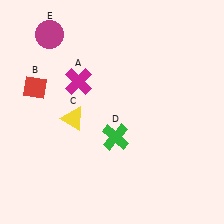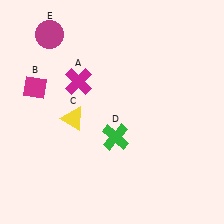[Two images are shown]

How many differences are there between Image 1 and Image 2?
There is 1 difference between the two images.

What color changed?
The diamond (B) changed from red in Image 1 to magenta in Image 2.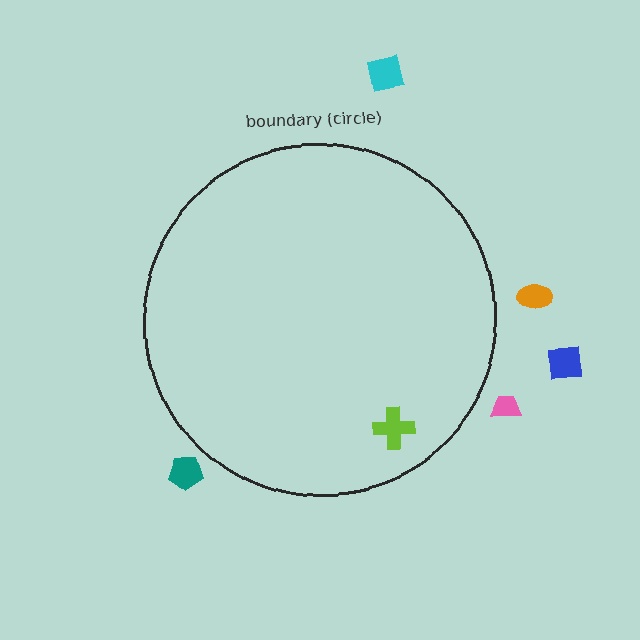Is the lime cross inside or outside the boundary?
Inside.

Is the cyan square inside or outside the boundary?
Outside.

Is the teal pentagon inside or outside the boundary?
Outside.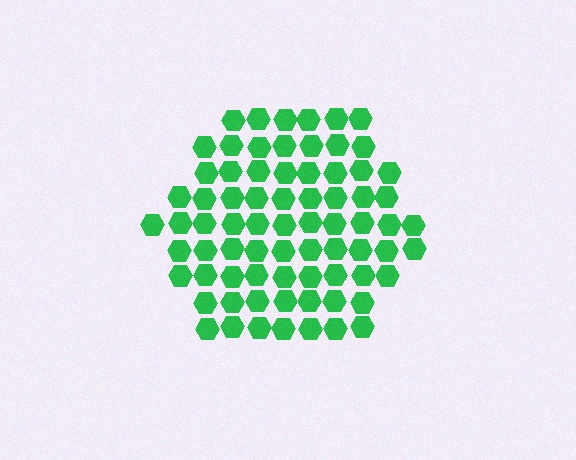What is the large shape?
The large shape is a hexagon.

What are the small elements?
The small elements are hexagons.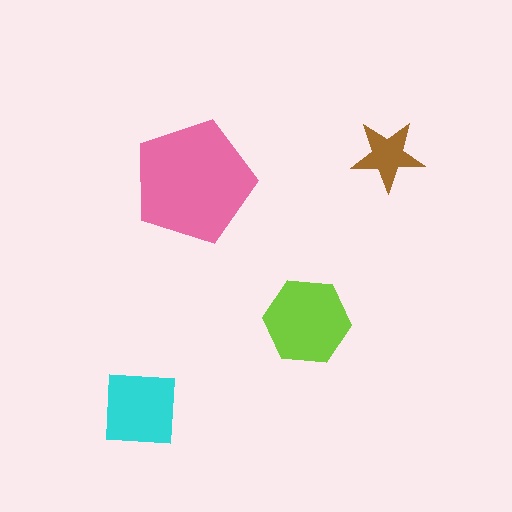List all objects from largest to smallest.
The pink pentagon, the lime hexagon, the cyan square, the brown star.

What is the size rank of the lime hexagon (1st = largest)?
2nd.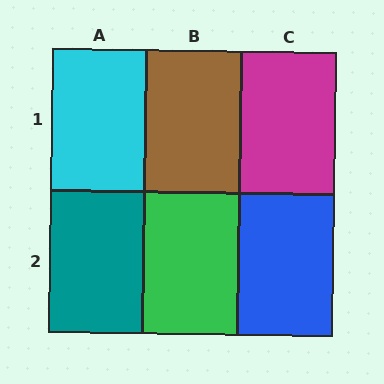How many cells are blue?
1 cell is blue.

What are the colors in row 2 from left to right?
Teal, green, blue.